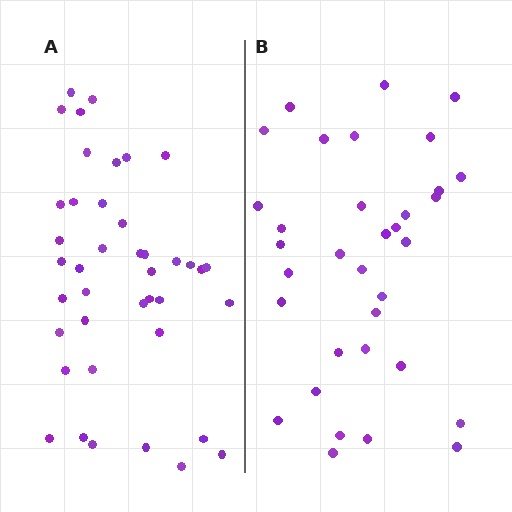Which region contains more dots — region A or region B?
Region A (the left region) has more dots.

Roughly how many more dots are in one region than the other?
Region A has roughly 8 or so more dots than region B.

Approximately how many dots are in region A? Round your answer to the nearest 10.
About 40 dots. (The exact count is 41, which rounds to 40.)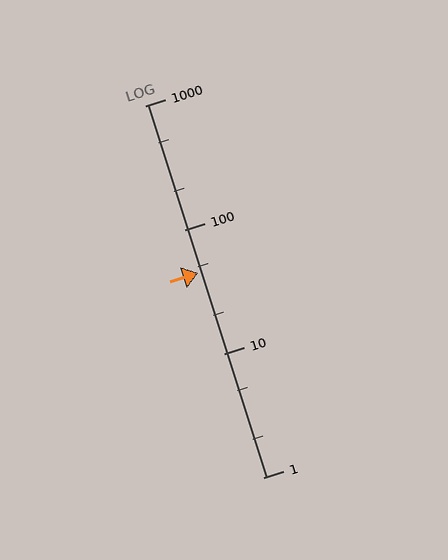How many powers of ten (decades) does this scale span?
The scale spans 3 decades, from 1 to 1000.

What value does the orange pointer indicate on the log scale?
The pointer indicates approximately 45.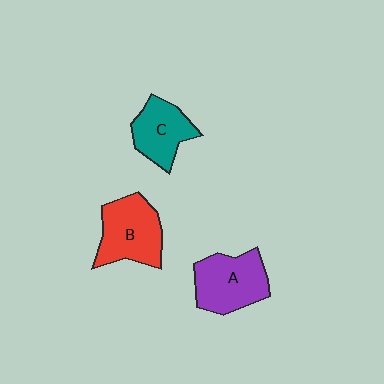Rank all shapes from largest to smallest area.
From largest to smallest: B (red), A (purple), C (teal).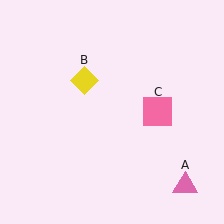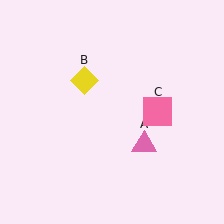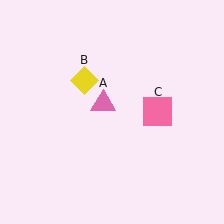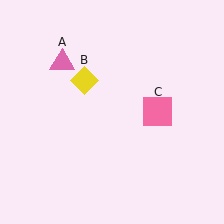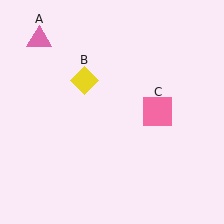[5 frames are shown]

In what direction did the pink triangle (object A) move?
The pink triangle (object A) moved up and to the left.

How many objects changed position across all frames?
1 object changed position: pink triangle (object A).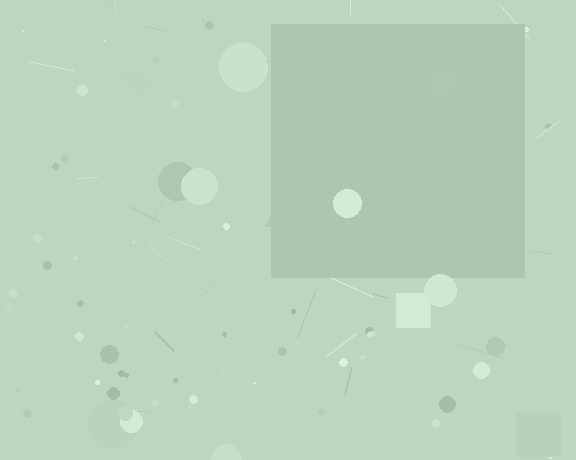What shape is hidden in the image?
A square is hidden in the image.